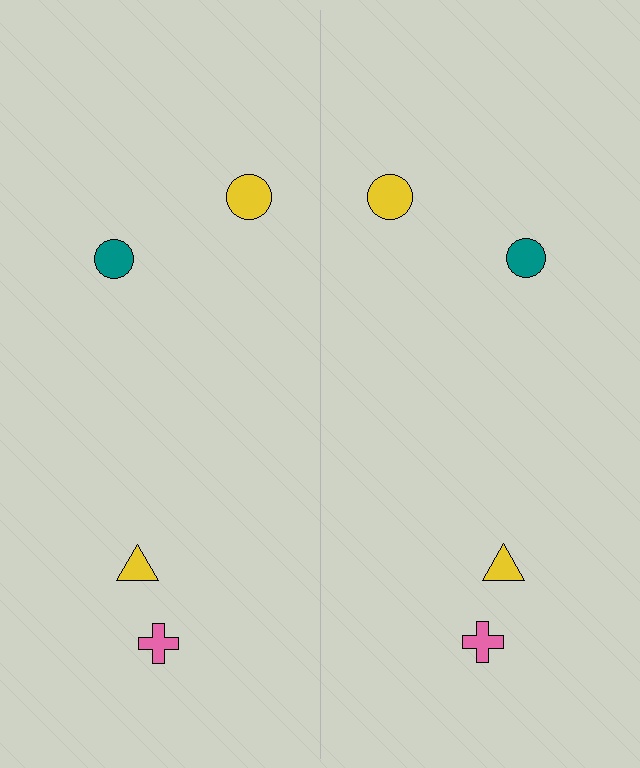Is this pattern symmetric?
Yes, this pattern has bilateral (reflection) symmetry.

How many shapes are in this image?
There are 8 shapes in this image.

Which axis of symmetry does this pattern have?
The pattern has a vertical axis of symmetry running through the center of the image.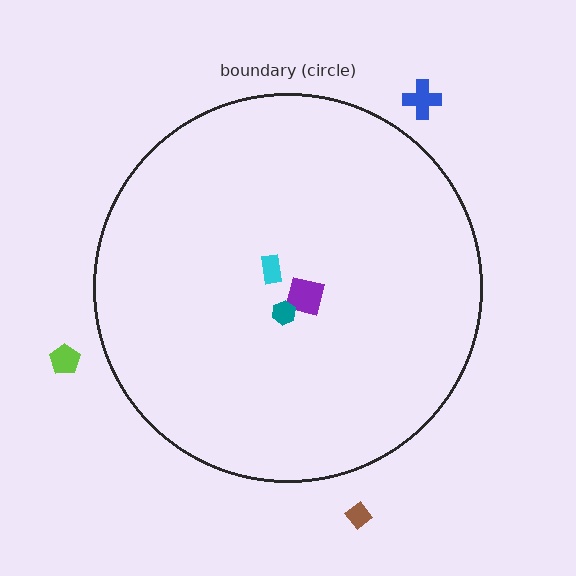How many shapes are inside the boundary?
3 inside, 3 outside.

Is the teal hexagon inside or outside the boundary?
Inside.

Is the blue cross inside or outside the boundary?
Outside.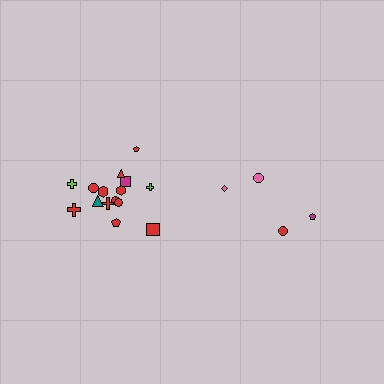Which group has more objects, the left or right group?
The left group.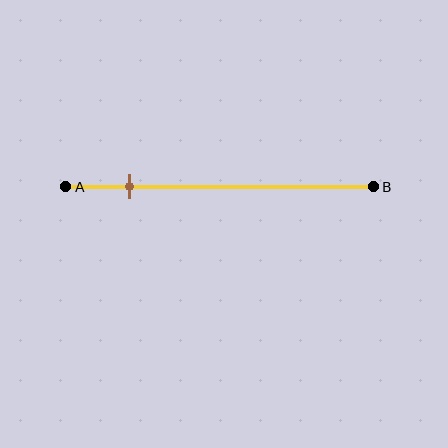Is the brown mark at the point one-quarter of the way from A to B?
No, the mark is at about 20% from A, not at the 25% one-quarter point.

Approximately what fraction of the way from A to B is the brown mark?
The brown mark is approximately 20% of the way from A to B.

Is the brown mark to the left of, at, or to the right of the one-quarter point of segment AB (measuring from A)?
The brown mark is to the left of the one-quarter point of segment AB.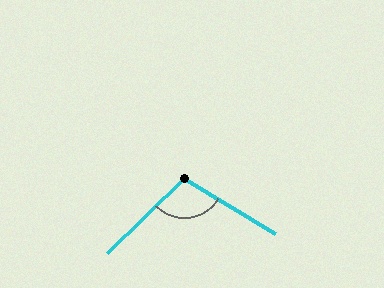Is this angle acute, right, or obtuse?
It is obtuse.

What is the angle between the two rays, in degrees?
Approximately 104 degrees.